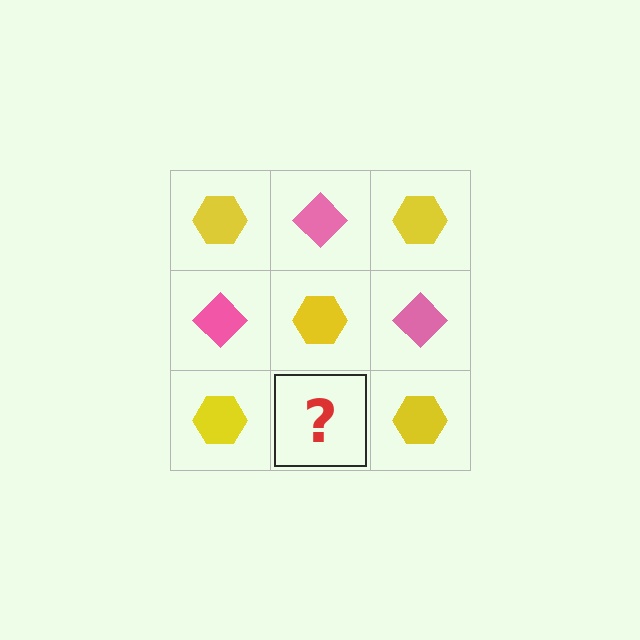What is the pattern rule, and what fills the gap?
The rule is that it alternates yellow hexagon and pink diamond in a checkerboard pattern. The gap should be filled with a pink diamond.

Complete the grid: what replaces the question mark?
The question mark should be replaced with a pink diamond.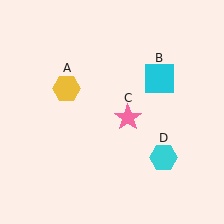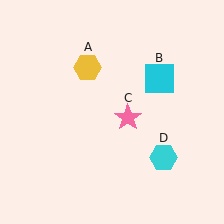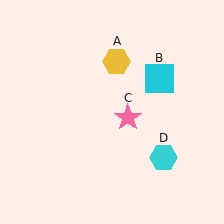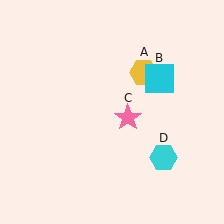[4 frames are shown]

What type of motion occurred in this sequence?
The yellow hexagon (object A) rotated clockwise around the center of the scene.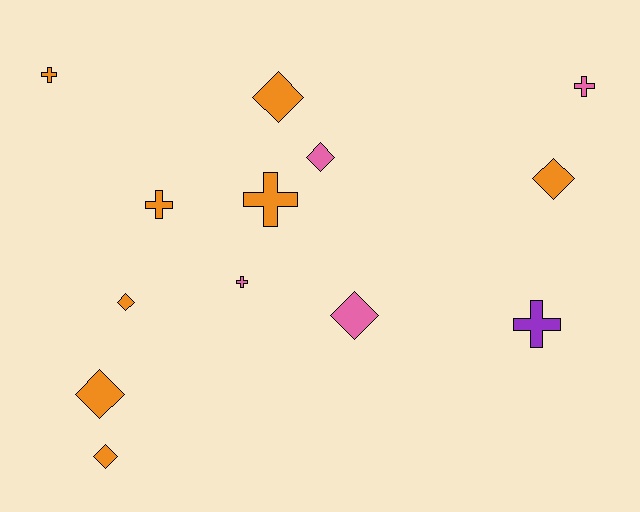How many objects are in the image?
There are 13 objects.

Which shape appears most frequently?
Diamond, with 7 objects.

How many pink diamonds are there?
There are 2 pink diamonds.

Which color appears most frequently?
Orange, with 8 objects.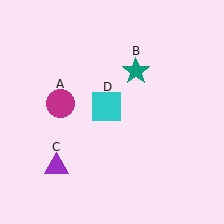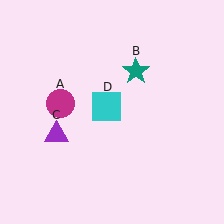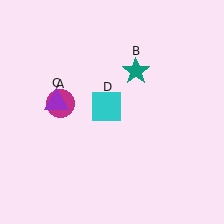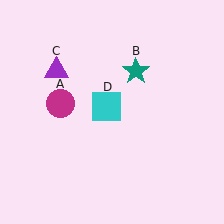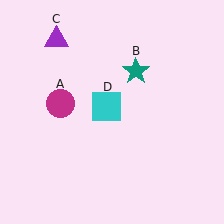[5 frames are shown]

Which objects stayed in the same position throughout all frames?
Magenta circle (object A) and teal star (object B) and cyan square (object D) remained stationary.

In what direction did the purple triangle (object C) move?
The purple triangle (object C) moved up.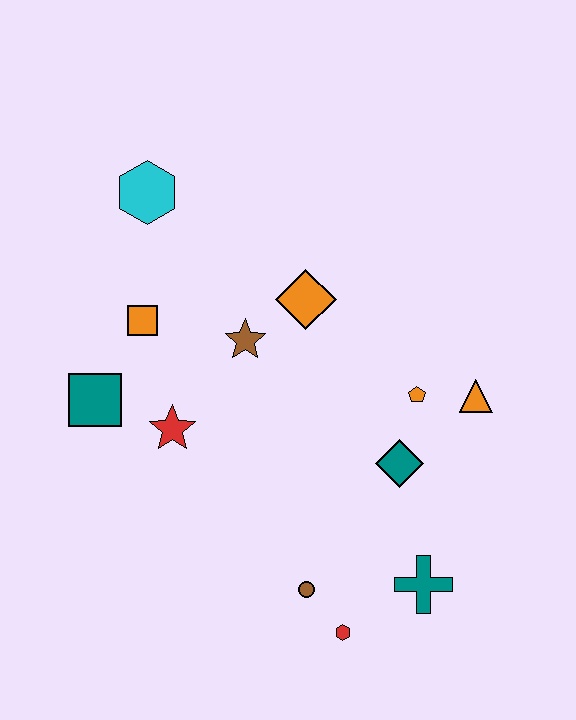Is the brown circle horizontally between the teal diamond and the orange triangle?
No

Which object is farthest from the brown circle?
The cyan hexagon is farthest from the brown circle.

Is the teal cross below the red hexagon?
No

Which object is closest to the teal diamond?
The orange pentagon is closest to the teal diamond.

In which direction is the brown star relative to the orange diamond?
The brown star is to the left of the orange diamond.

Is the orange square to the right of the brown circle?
No